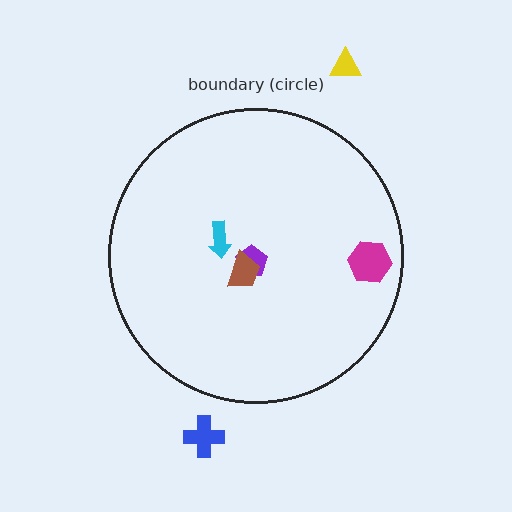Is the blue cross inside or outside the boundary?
Outside.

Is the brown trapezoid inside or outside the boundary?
Inside.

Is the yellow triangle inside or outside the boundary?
Outside.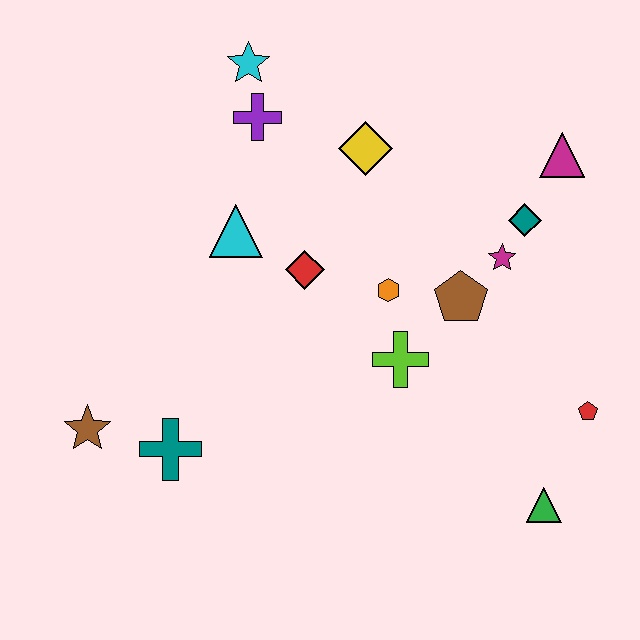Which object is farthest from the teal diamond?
The brown star is farthest from the teal diamond.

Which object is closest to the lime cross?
The orange hexagon is closest to the lime cross.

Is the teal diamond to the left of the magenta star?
No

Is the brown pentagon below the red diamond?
Yes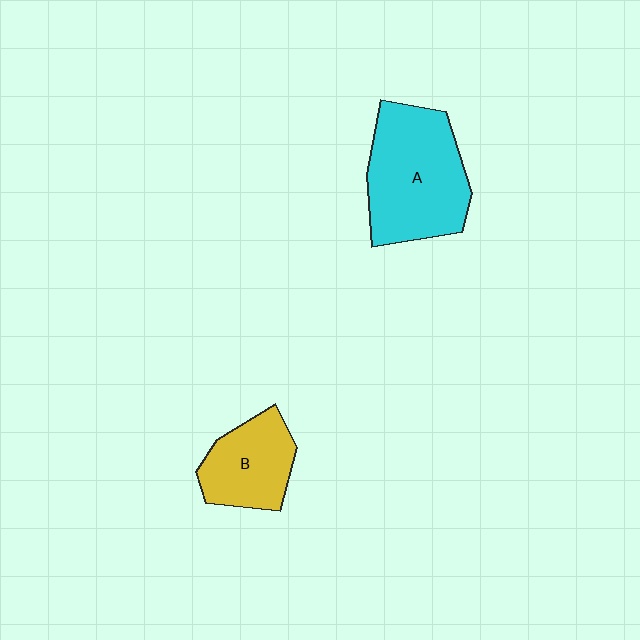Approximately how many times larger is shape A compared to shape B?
Approximately 1.7 times.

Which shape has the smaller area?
Shape B (yellow).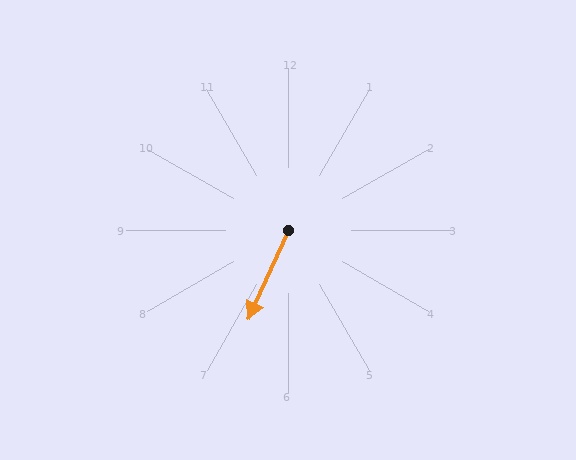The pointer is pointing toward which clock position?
Roughly 7 o'clock.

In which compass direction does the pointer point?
Southwest.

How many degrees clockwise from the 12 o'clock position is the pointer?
Approximately 204 degrees.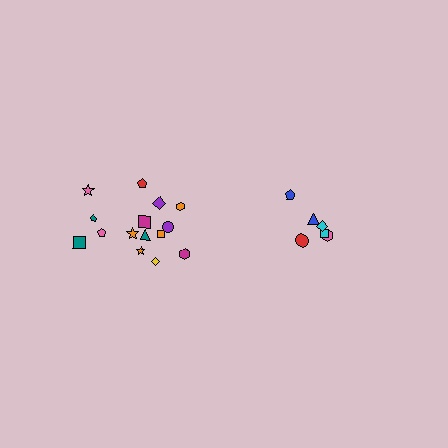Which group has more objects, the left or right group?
The left group.